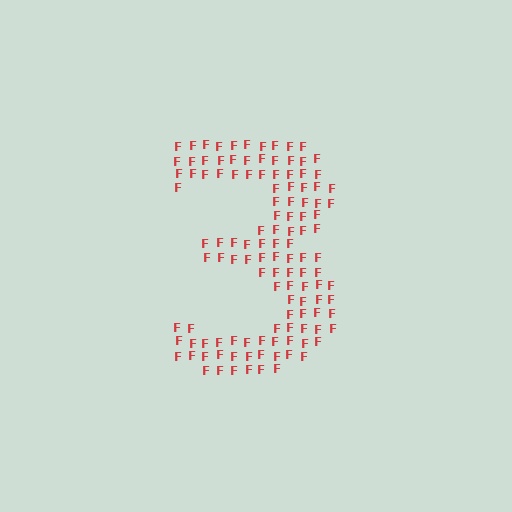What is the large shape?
The large shape is the digit 3.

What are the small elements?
The small elements are letter F's.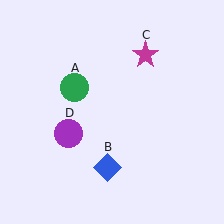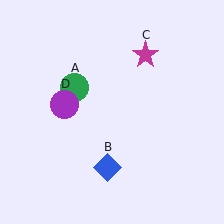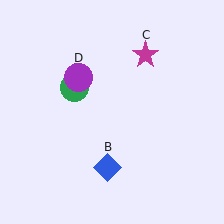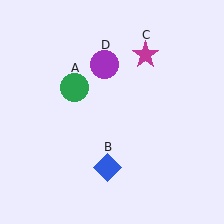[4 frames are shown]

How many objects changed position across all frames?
1 object changed position: purple circle (object D).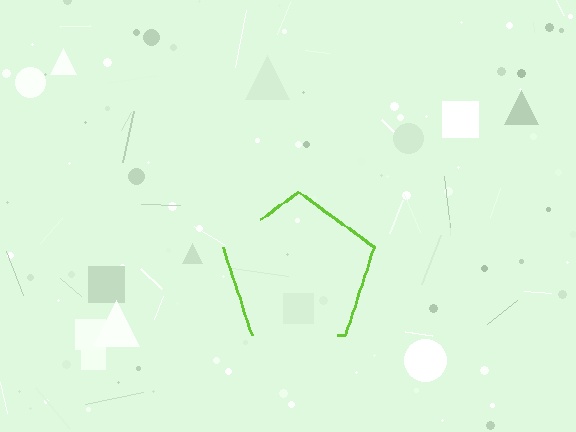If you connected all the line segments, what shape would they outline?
They would outline a pentagon.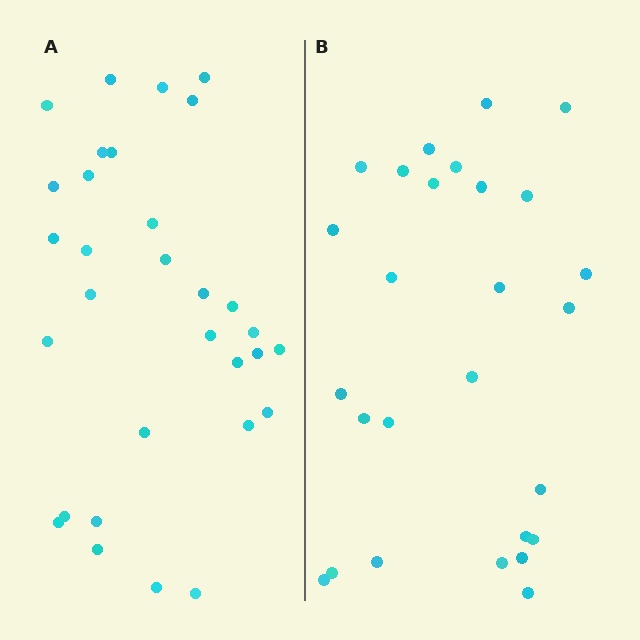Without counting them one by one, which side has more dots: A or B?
Region A (the left region) has more dots.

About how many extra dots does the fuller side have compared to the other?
Region A has about 4 more dots than region B.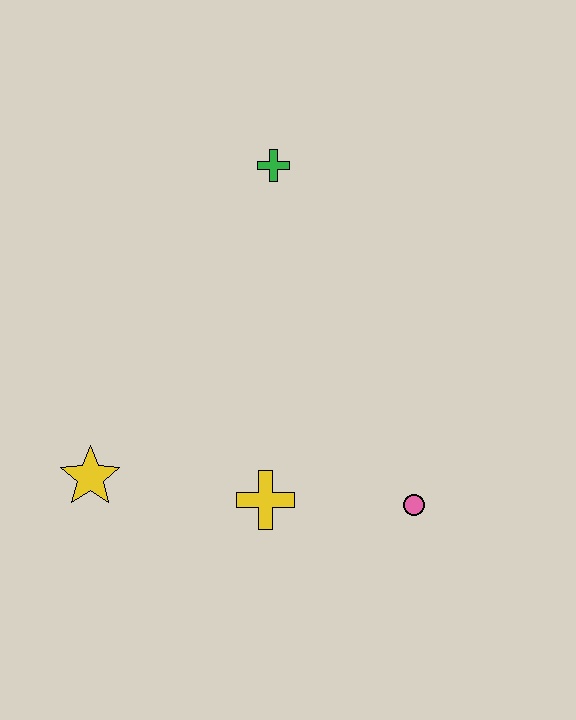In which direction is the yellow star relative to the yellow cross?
The yellow star is to the left of the yellow cross.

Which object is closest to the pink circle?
The yellow cross is closest to the pink circle.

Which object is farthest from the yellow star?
The green cross is farthest from the yellow star.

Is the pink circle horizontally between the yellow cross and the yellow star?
No